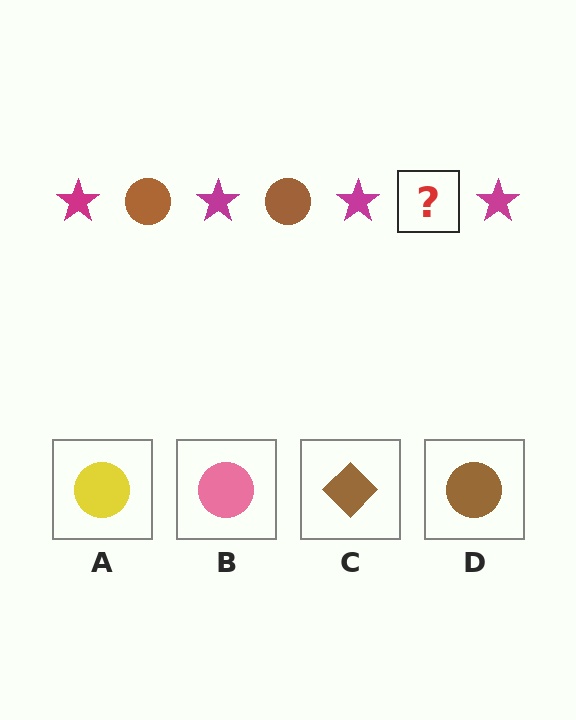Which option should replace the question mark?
Option D.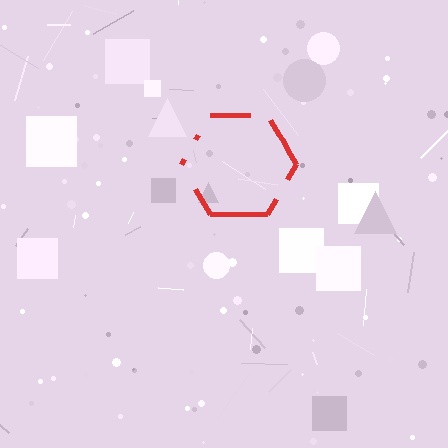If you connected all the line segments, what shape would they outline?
They would outline a hexagon.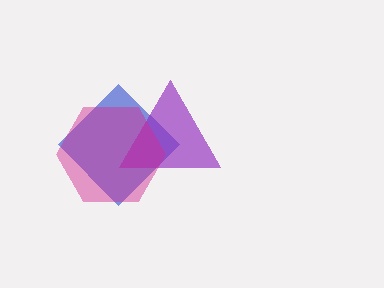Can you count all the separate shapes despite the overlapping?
Yes, there are 3 separate shapes.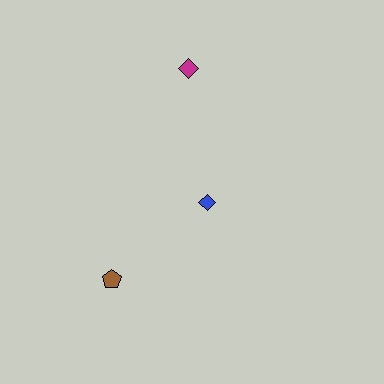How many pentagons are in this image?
There is 1 pentagon.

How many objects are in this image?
There are 3 objects.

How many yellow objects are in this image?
There are no yellow objects.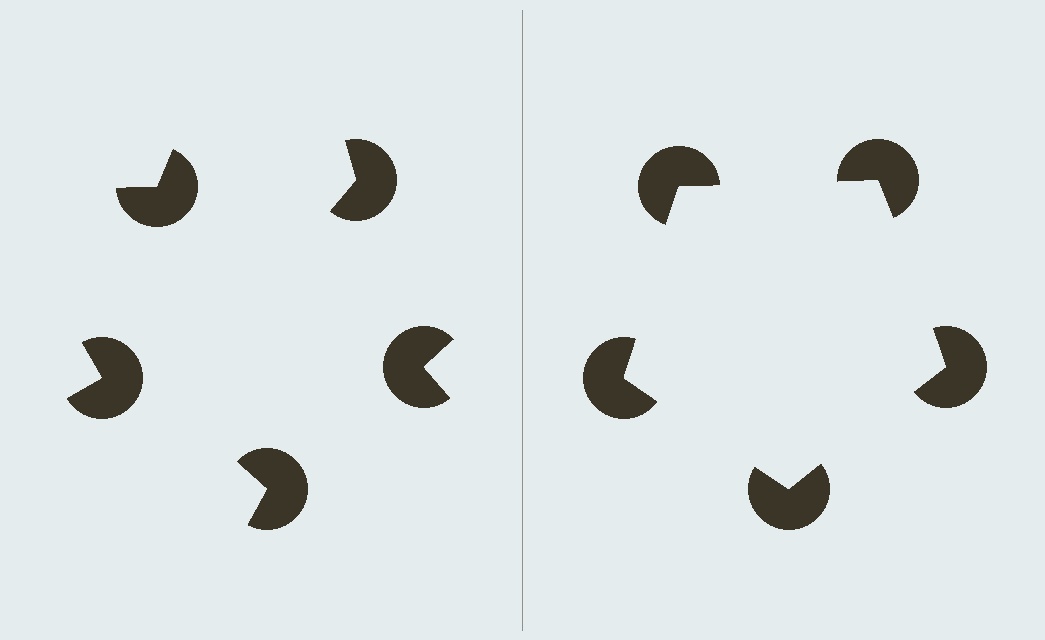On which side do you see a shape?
An illusory pentagon appears on the right side. On the left side the wedge cuts are rotated, so no coherent shape forms.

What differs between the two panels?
The pac-man discs are positioned identically on both sides; only the wedge orientations differ. On the right they align to a pentagon; on the left they are misaligned.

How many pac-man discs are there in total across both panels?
10 — 5 on each side.